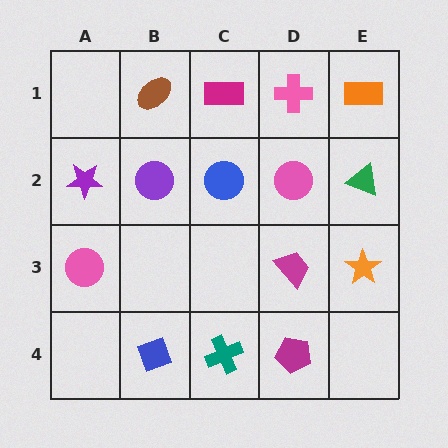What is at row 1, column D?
A pink cross.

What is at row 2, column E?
A green triangle.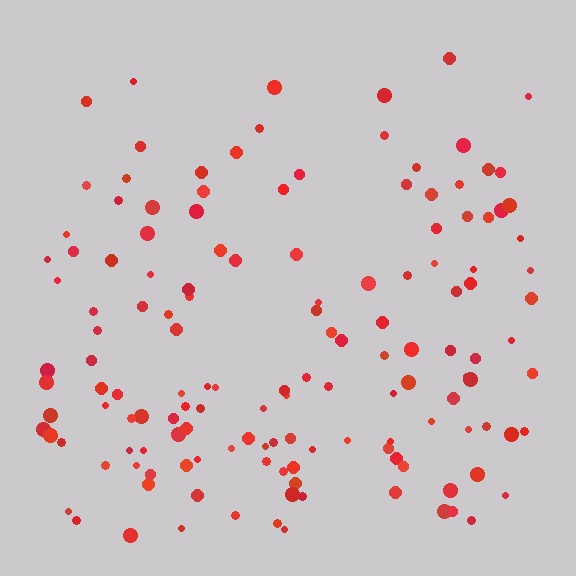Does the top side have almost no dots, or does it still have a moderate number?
Still a moderate number, just noticeably fewer than the bottom.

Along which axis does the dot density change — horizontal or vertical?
Vertical.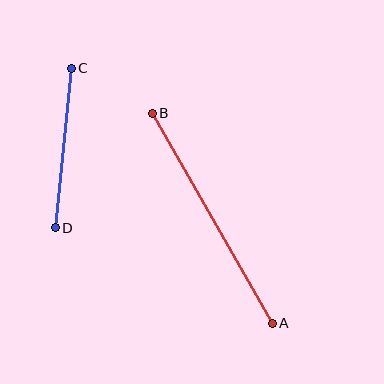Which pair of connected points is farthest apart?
Points A and B are farthest apart.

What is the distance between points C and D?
The distance is approximately 160 pixels.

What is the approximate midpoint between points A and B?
The midpoint is at approximately (212, 218) pixels.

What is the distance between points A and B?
The distance is approximately 242 pixels.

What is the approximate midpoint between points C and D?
The midpoint is at approximately (63, 148) pixels.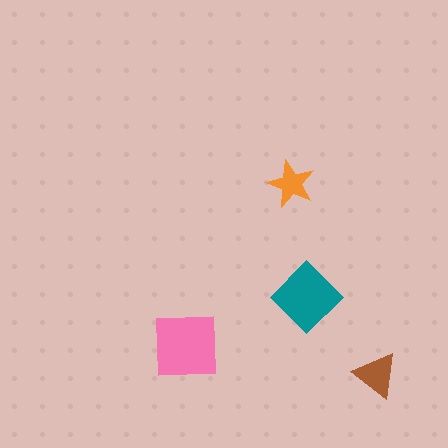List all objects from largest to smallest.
The pink square, the teal diamond, the brown triangle, the orange star.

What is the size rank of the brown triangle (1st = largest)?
3rd.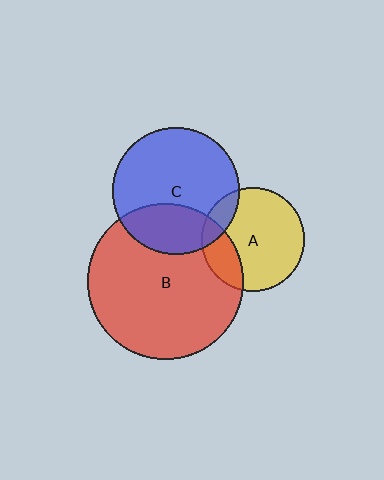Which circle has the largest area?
Circle B (red).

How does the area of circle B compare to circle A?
Approximately 2.3 times.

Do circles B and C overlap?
Yes.